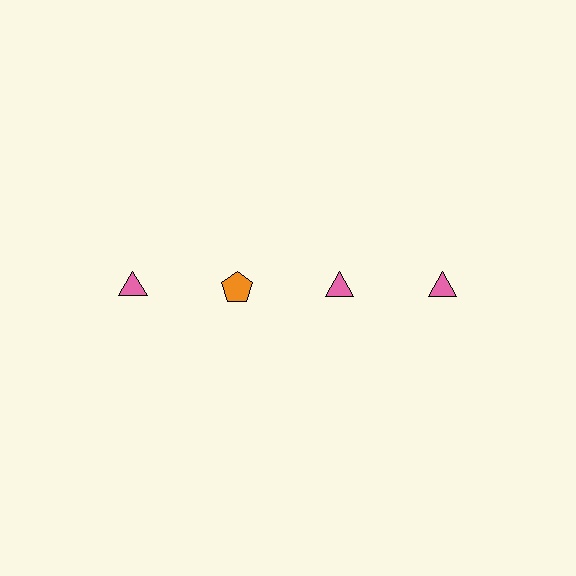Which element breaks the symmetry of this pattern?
The orange pentagon in the top row, second from left column breaks the symmetry. All other shapes are pink triangles.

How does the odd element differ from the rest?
It differs in both color (orange instead of pink) and shape (pentagon instead of triangle).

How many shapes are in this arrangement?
There are 4 shapes arranged in a grid pattern.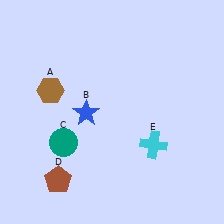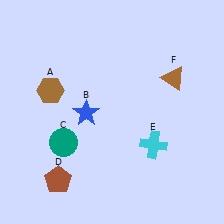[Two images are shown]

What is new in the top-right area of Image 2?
A brown triangle (F) was added in the top-right area of Image 2.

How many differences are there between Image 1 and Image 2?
There is 1 difference between the two images.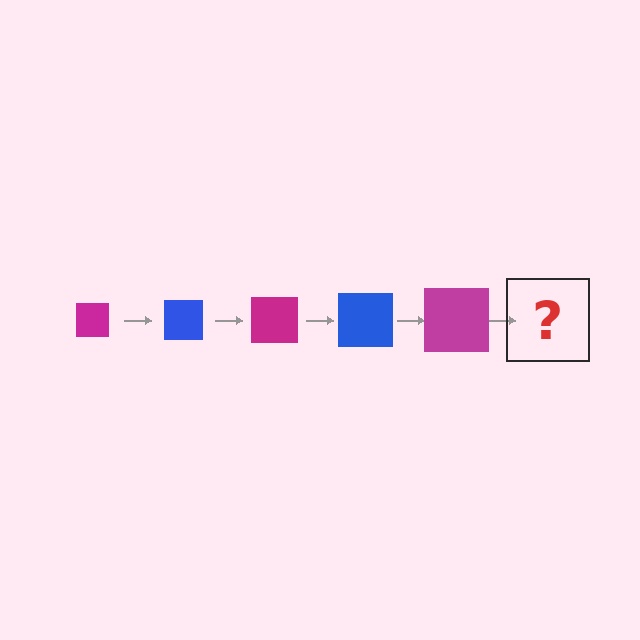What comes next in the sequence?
The next element should be a blue square, larger than the previous one.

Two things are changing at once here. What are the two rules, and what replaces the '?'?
The two rules are that the square grows larger each step and the color cycles through magenta and blue. The '?' should be a blue square, larger than the previous one.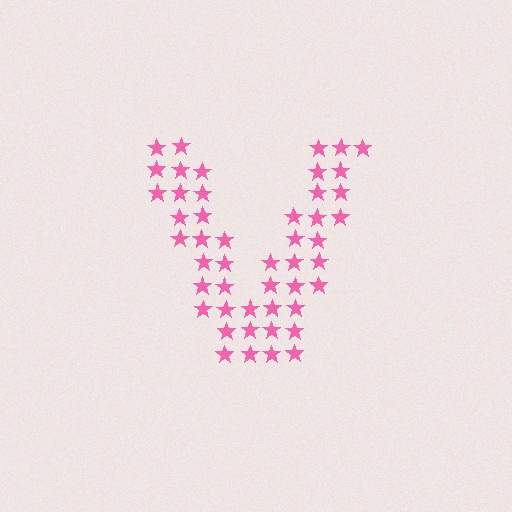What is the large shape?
The large shape is the letter V.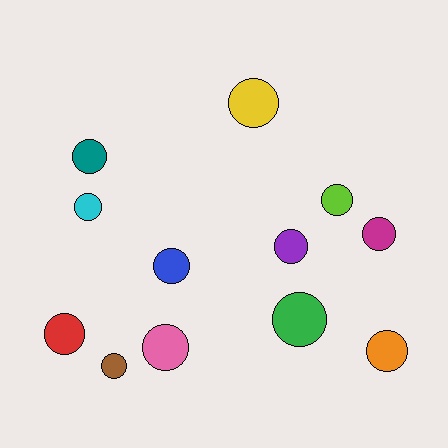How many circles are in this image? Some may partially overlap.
There are 12 circles.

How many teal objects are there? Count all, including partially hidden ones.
There is 1 teal object.